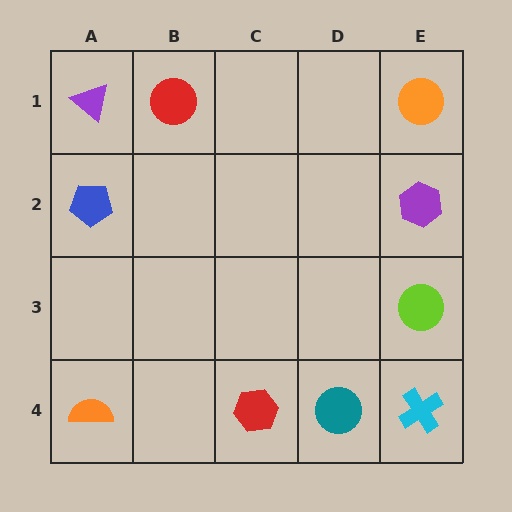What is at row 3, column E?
A lime circle.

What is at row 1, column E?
An orange circle.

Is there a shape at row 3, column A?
No, that cell is empty.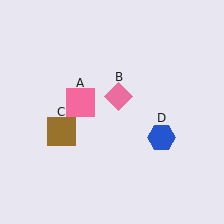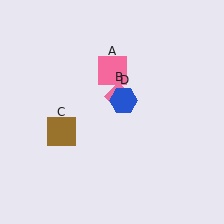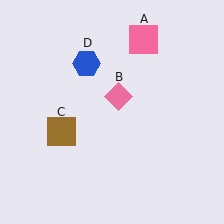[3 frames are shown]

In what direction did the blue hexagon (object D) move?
The blue hexagon (object D) moved up and to the left.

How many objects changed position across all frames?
2 objects changed position: pink square (object A), blue hexagon (object D).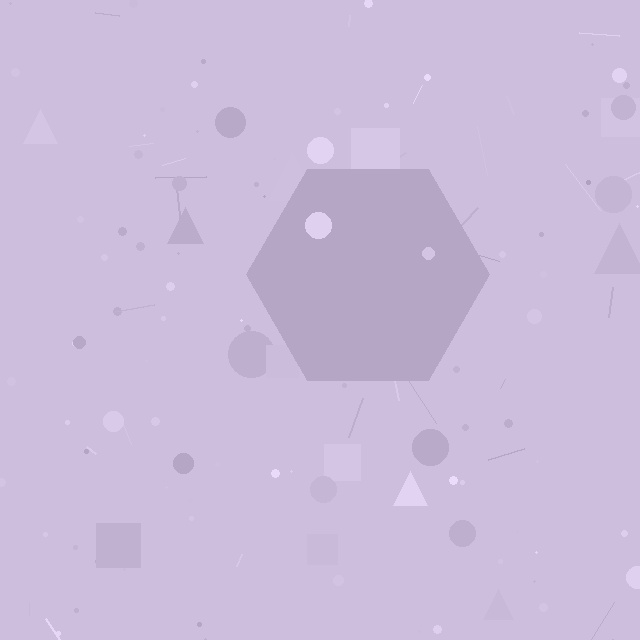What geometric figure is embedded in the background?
A hexagon is embedded in the background.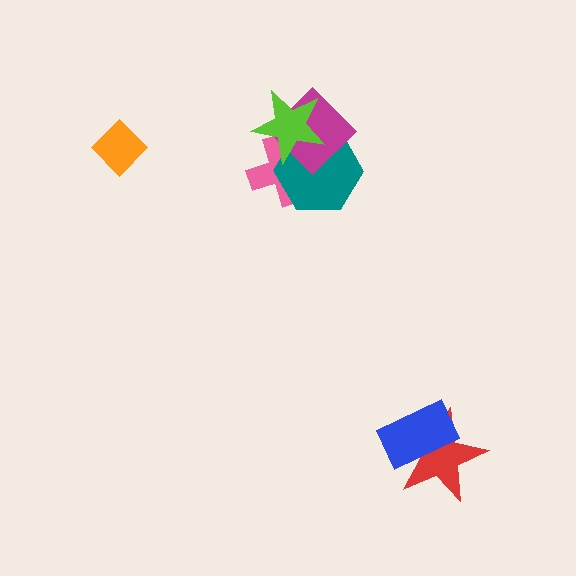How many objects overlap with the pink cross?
3 objects overlap with the pink cross.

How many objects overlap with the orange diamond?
0 objects overlap with the orange diamond.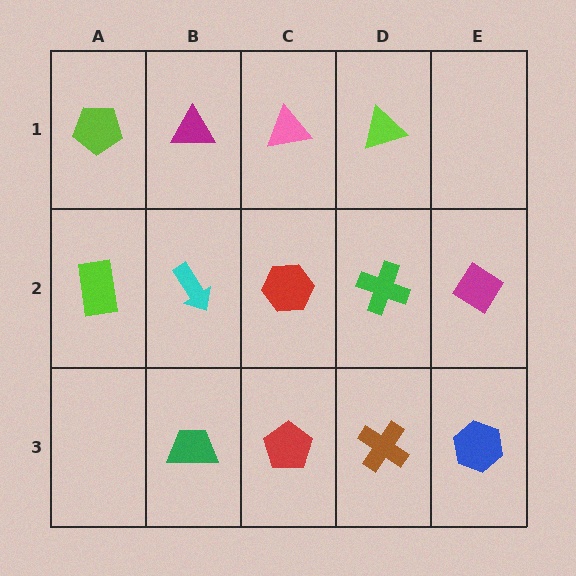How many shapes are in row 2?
5 shapes.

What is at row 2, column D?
A green cross.